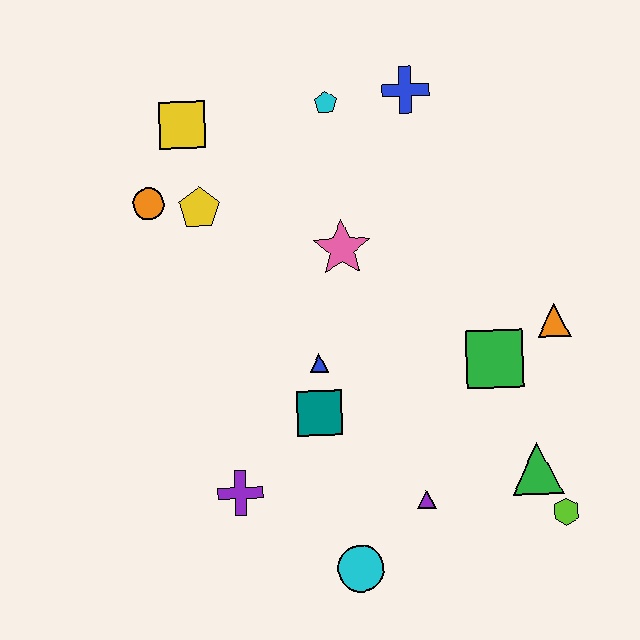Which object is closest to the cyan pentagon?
The blue cross is closest to the cyan pentagon.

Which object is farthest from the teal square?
The blue cross is farthest from the teal square.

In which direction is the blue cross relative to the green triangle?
The blue cross is above the green triangle.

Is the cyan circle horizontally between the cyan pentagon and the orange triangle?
Yes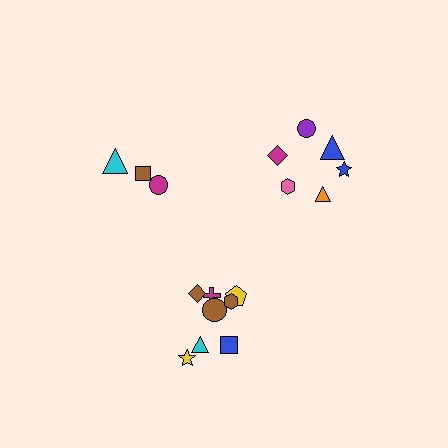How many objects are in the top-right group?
There are 6 objects.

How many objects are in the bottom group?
There are 8 objects.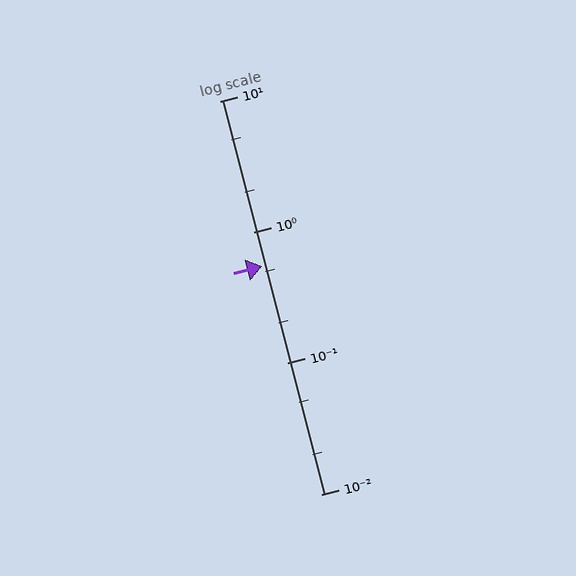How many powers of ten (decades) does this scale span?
The scale spans 3 decades, from 0.01 to 10.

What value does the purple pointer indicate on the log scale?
The pointer indicates approximately 0.55.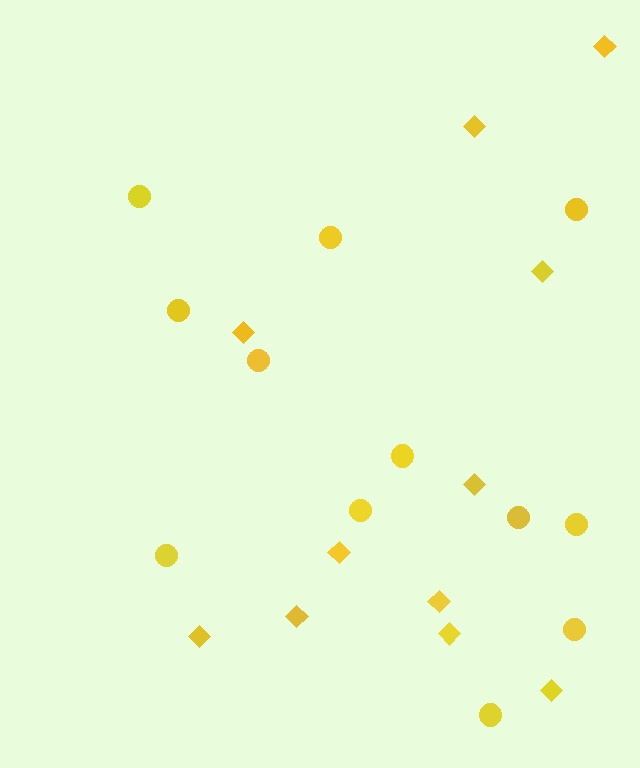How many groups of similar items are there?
There are 2 groups: one group of circles (12) and one group of diamonds (11).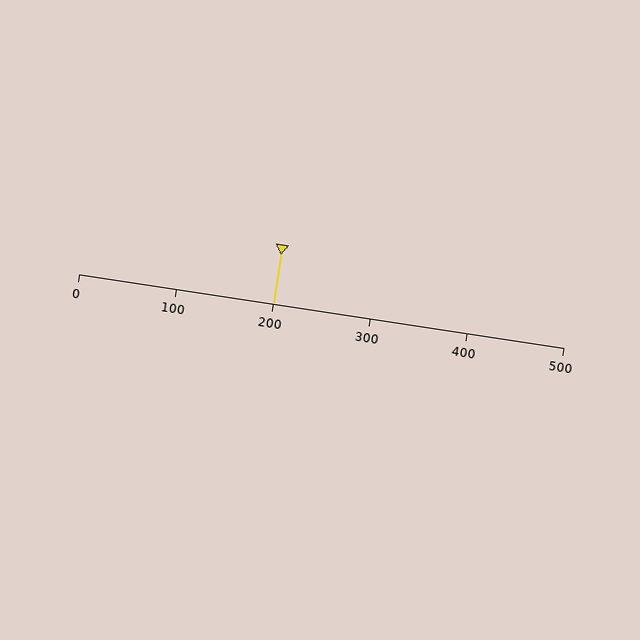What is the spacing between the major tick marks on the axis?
The major ticks are spaced 100 apart.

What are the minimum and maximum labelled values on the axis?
The axis runs from 0 to 500.